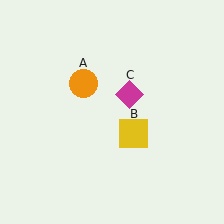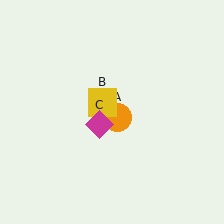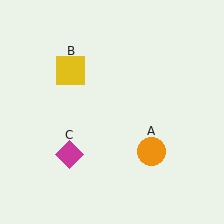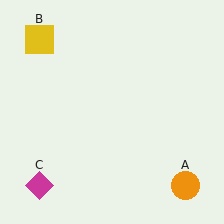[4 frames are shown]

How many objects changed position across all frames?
3 objects changed position: orange circle (object A), yellow square (object B), magenta diamond (object C).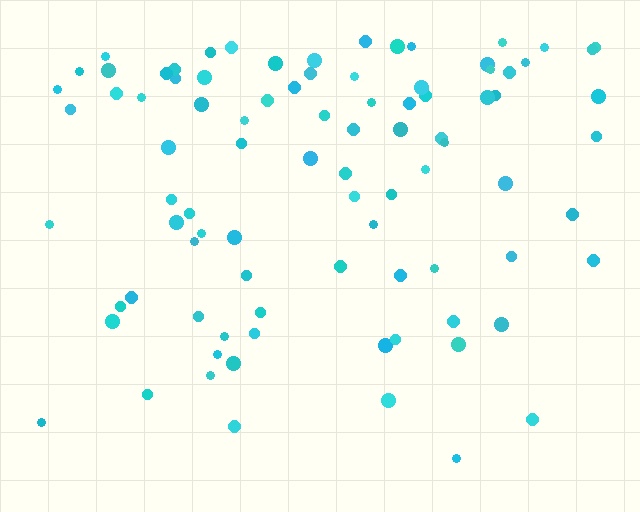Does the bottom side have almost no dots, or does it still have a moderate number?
Still a moderate number, just noticeably fewer than the top.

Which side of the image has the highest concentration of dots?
The top.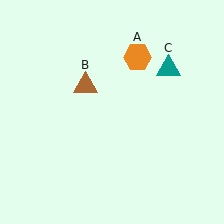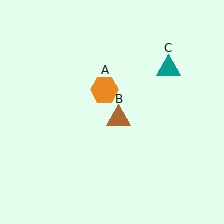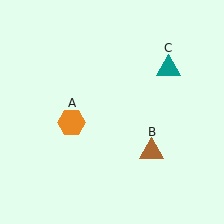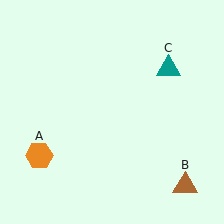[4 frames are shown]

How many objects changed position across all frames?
2 objects changed position: orange hexagon (object A), brown triangle (object B).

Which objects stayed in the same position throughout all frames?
Teal triangle (object C) remained stationary.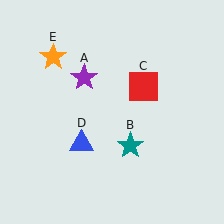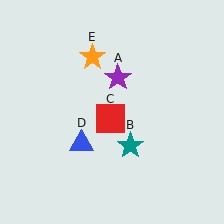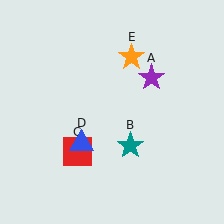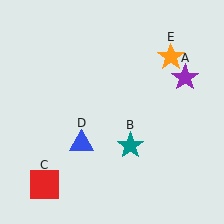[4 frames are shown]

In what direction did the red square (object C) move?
The red square (object C) moved down and to the left.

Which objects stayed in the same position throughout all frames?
Teal star (object B) and blue triangle (object D) remained stationary.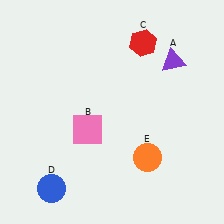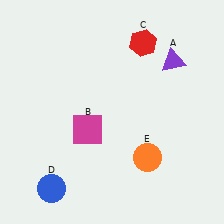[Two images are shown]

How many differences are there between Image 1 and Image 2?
There is 1 difference between the two images.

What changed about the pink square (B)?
In Image 1, B is pink. In Image 2, it changed to magenta.